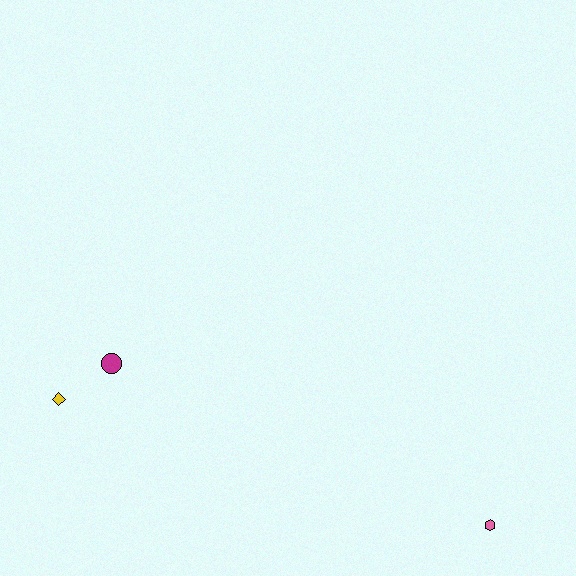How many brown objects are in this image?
There are no brown objects.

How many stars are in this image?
There are no stars.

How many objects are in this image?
There are 3 objects.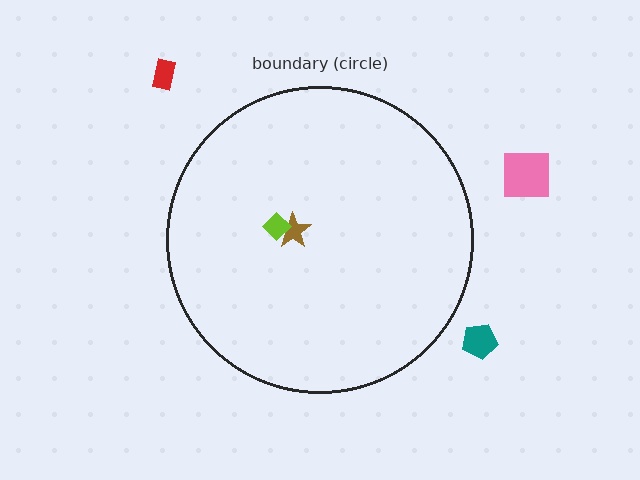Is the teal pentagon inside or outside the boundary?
Outside.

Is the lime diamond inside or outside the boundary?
Inside.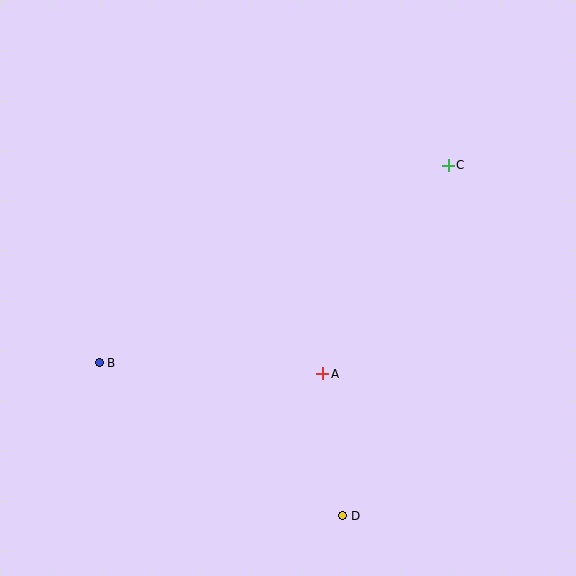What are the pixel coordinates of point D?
Point D is at (343, 516).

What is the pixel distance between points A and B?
The distance between A and B is 224 pixels.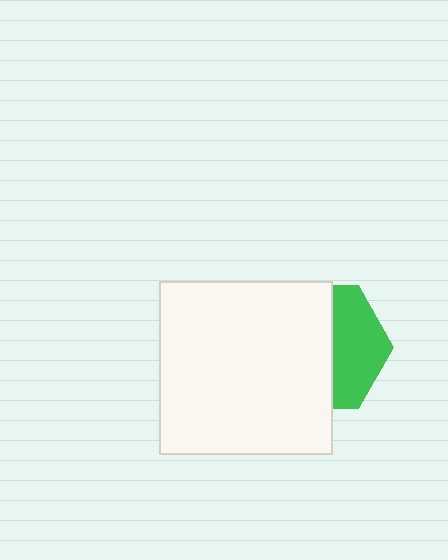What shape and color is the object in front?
The object in front is a white square.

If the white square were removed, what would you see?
You would see the complete green hexagon.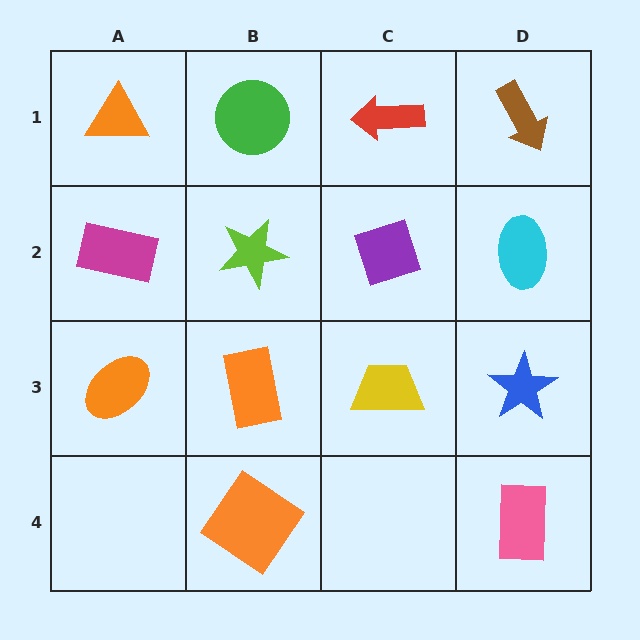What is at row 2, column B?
A lime star.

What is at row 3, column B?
An orange rectangle.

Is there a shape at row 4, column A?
No, that cell is empty.